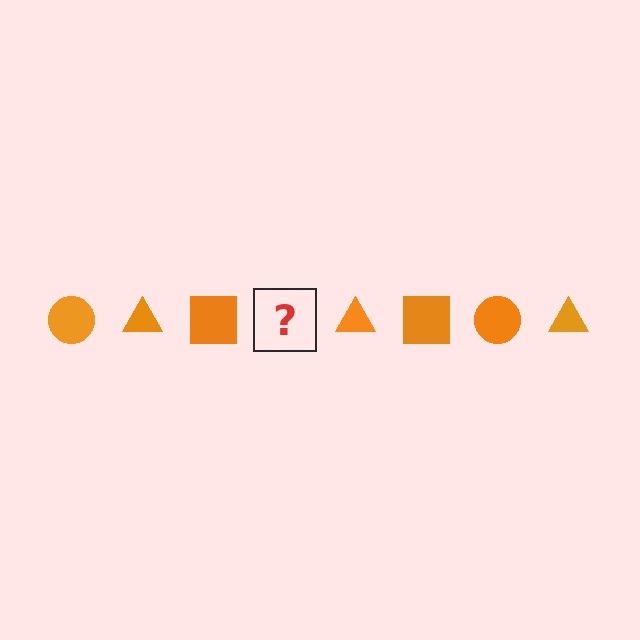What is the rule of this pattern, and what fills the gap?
The rule is that the pattern cycles through circle, triangle, square shapes in orange. The gap should be filled with an orange circle.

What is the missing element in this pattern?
The missing element is an orange circle.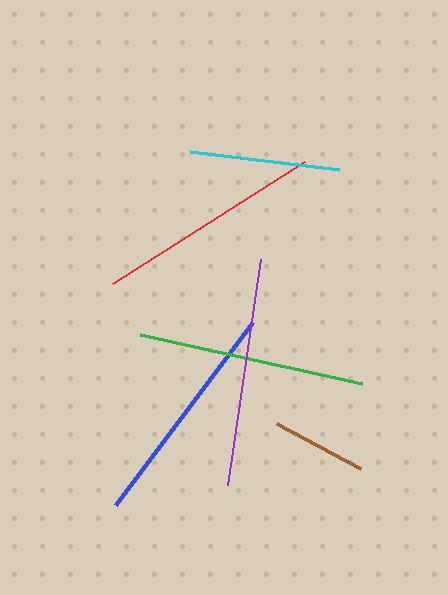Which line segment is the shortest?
The brown line is the shortest at approximately 96 pixels.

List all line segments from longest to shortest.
From longest to shortest: blue, purple, red, green, cyan, brown.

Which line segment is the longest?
The blue line is the longest at approximately 229 pixels.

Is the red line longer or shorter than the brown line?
The red line is longer than the brown line.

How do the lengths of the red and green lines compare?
The red and green lines are approximately the same length.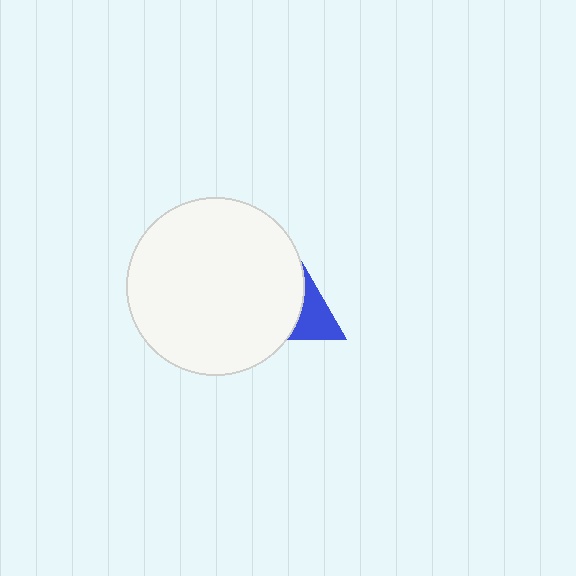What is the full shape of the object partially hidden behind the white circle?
The partially hidden object is a blue triangle.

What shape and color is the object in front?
The object in front is a white circle.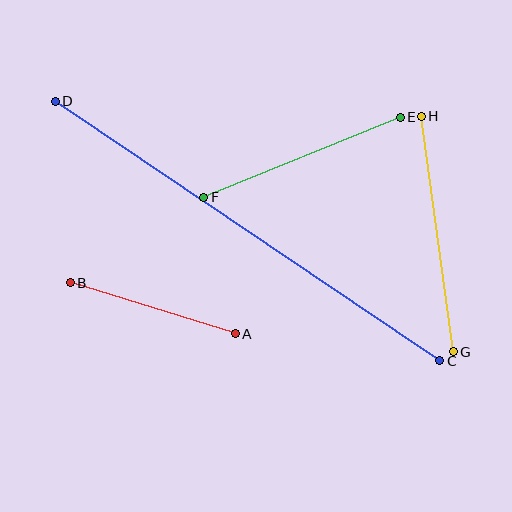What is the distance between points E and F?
The distance is approximately 212 pixels.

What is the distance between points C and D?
The distance is approximately 464 pixels.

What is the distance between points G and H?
The distance is approximately 238 pixels.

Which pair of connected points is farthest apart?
Points C and D are farthest apart.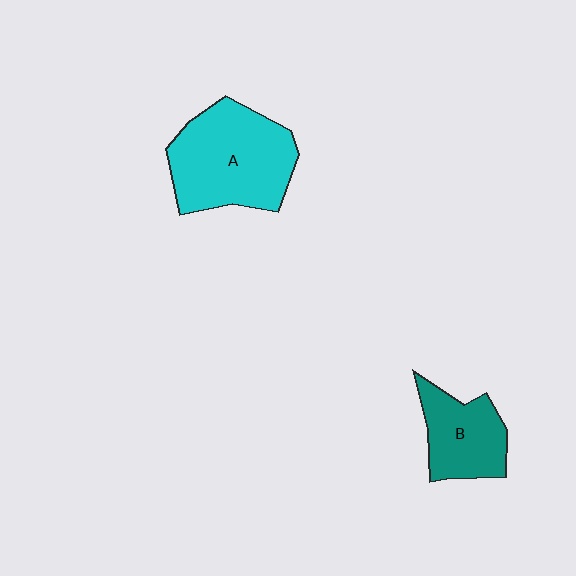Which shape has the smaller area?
Shape B (teal).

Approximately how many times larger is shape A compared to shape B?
Approximately 1.7 times.